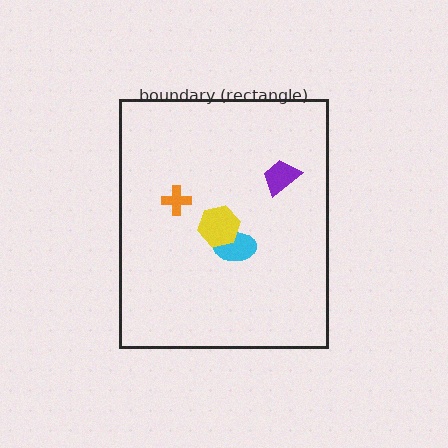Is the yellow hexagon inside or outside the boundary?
Inside.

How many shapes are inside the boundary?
4 inside, 0 outside.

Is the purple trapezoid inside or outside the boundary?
Inside.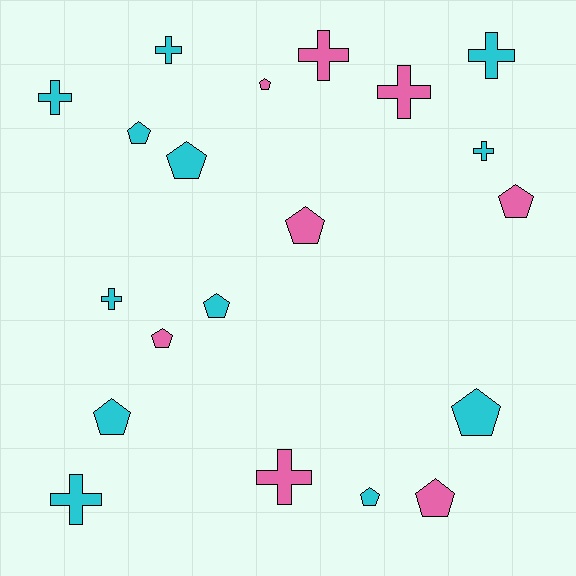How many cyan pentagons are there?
There are 6 cyan pentagons.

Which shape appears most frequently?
Pentagon, with 11 objects.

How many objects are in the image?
There are 20 objects.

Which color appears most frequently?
Cyan, with 12 objects.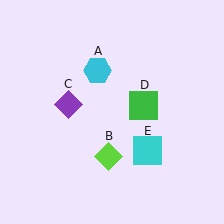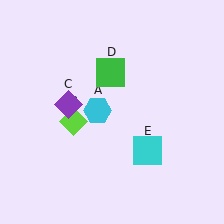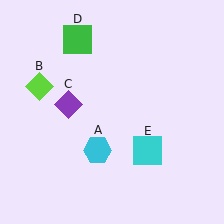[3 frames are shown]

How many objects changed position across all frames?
3 objects changed position: cyan hexagon (object A), lime diamond (object B), green square (object D).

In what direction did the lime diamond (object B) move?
The lime diamond (object B) moved up and to the left.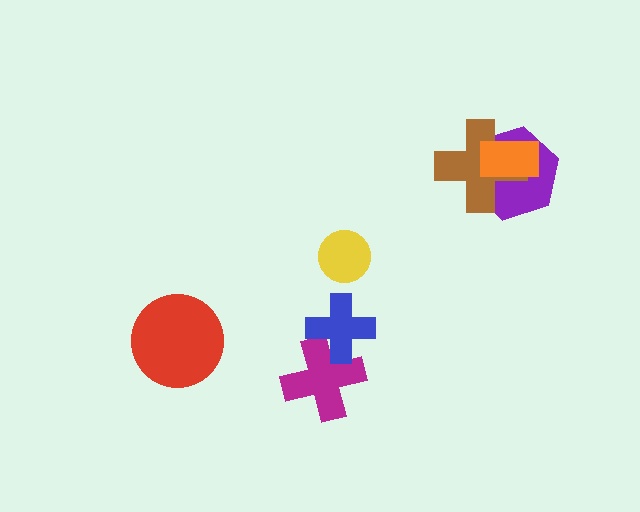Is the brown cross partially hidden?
Yes, it is partially covered by another shape.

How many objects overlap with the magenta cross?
1 object overlaps with the magenta cross.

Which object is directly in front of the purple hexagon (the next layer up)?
The brown cross is directly in front of the purple hexagon.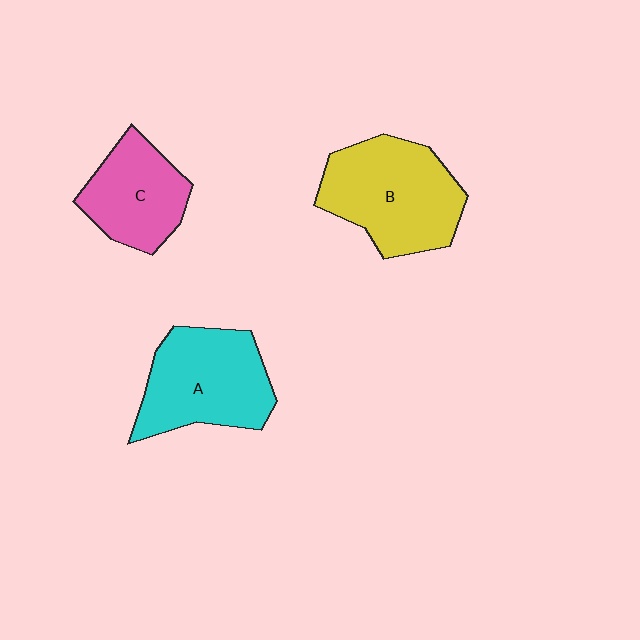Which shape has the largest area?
Shape B (yellow).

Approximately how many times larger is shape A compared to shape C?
Approximately 1.3 times.